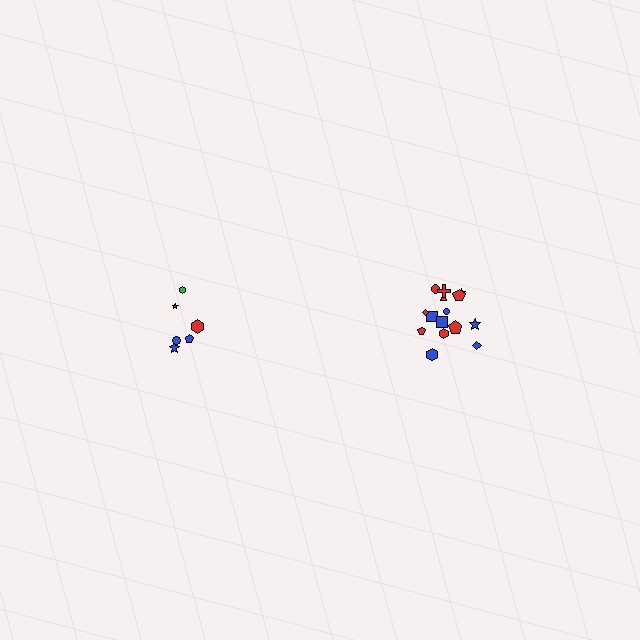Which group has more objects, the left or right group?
The right group.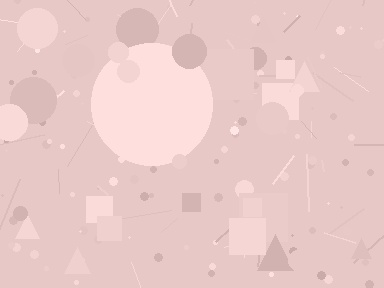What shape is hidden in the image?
A circle is hidden in the image.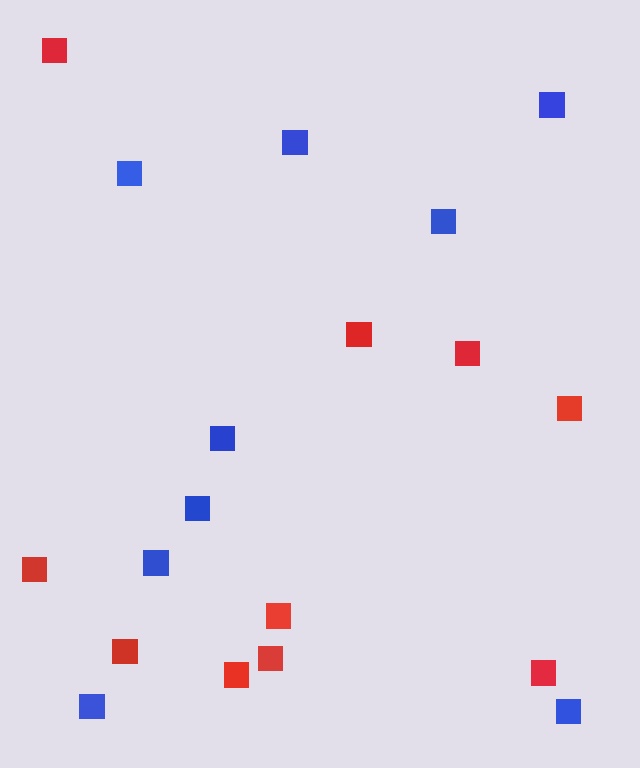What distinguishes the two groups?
There are 2 groups: one group of red squares (10) and one group of blue squares (9).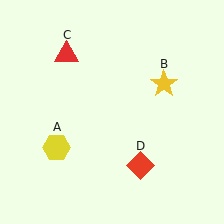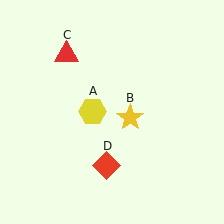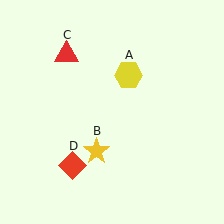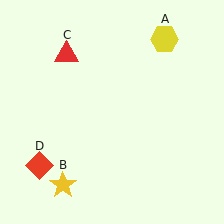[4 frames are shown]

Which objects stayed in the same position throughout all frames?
Red triangle (object C) remained stationary.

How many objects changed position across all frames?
3 objects changed position: yellow hexagon (object A), yellow star (object B), red diamond (object D).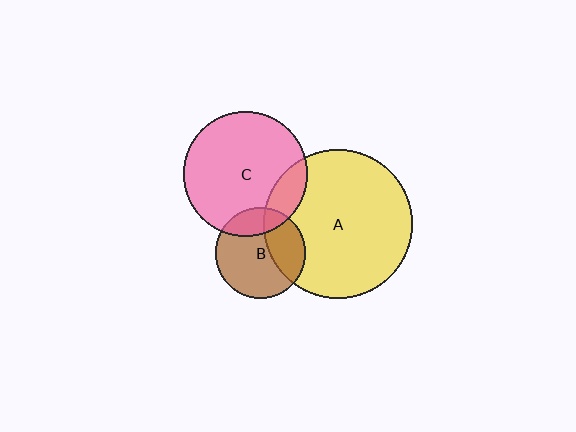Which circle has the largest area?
Circle A (yellow).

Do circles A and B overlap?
Yes.